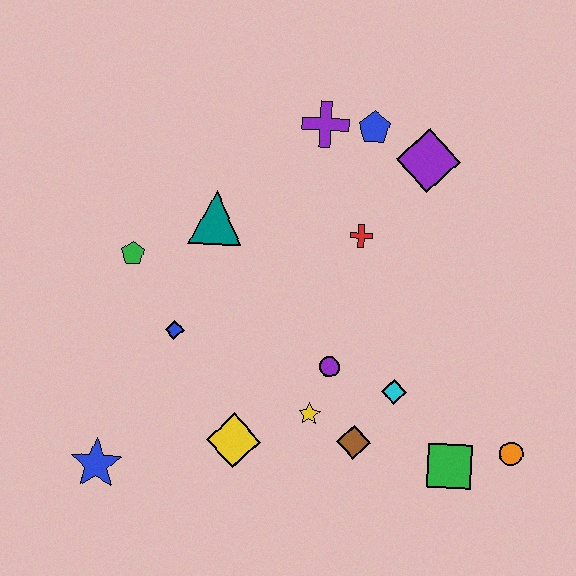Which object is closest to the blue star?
The yellow diamond is closest to the blue star.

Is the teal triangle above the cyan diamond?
Yes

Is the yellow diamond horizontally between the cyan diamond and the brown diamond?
No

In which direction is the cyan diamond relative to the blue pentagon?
The cyan diamond is below the blue pentagon.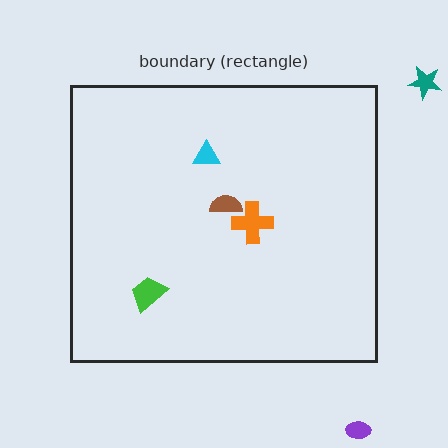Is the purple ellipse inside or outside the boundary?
Outside.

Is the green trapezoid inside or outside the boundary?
Inside.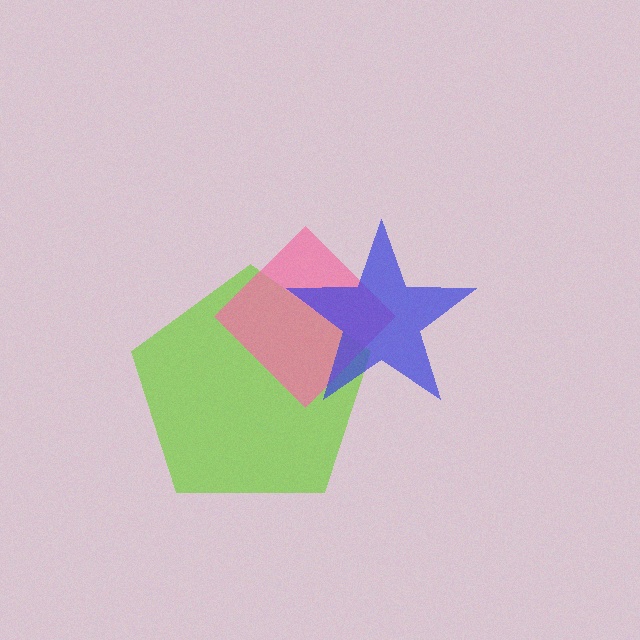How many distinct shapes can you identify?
There are 3 distinct shapes: a lime pentagon, a pink diamond, a blue star.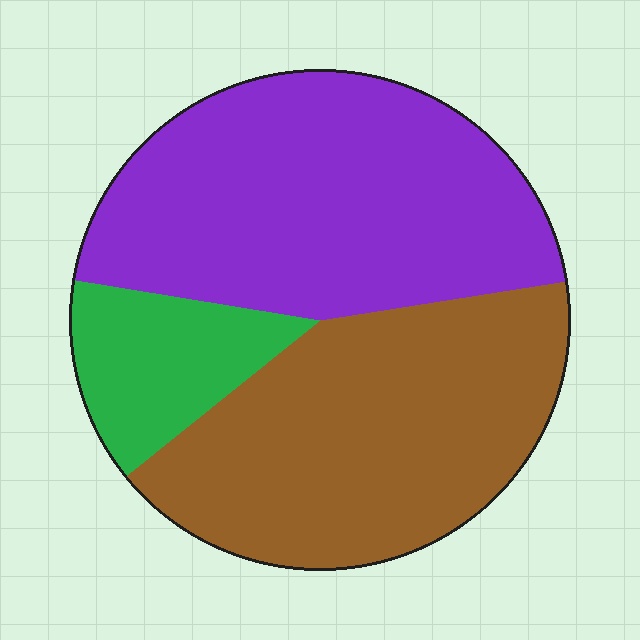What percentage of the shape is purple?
Purple covers 45% of the shape.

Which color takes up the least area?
Green, at roughly 15%.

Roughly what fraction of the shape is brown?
Brown covers about 40% of the shape.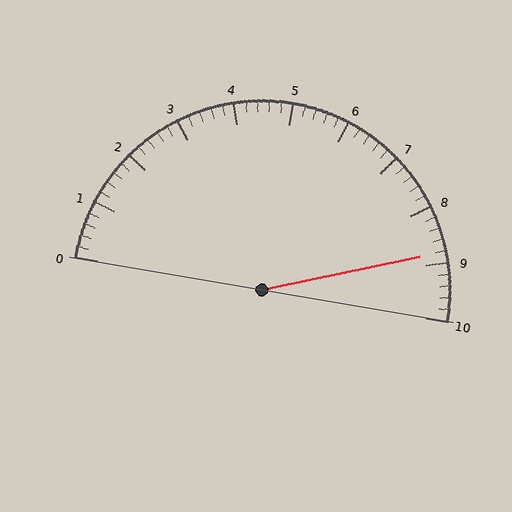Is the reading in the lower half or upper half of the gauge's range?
The reading is in the upper half of the range (0 to 10).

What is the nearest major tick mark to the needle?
The nearest major tick mark is 9.